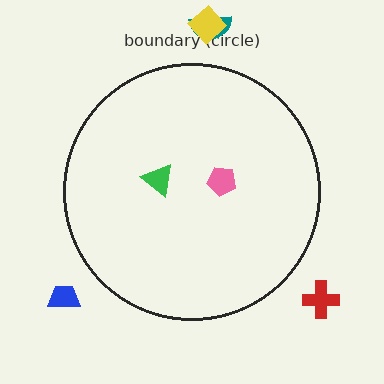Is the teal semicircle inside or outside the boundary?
Outside.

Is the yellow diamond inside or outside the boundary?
Outside.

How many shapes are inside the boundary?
2 inside, 4 outside.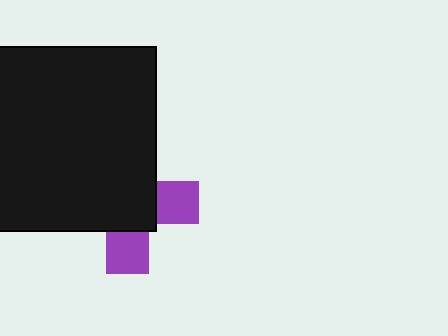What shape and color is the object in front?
The object in front is a black square.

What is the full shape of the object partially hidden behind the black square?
The partially hidden object is a purple cross.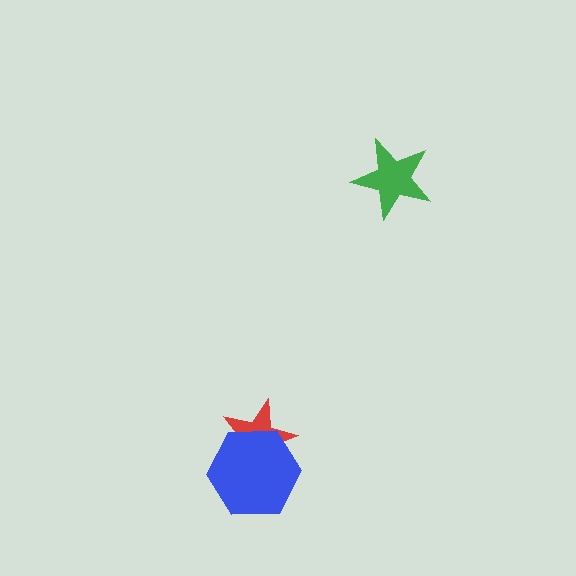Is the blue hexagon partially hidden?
No, no other shape covers it.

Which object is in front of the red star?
The blue hexagon is in front of the red star.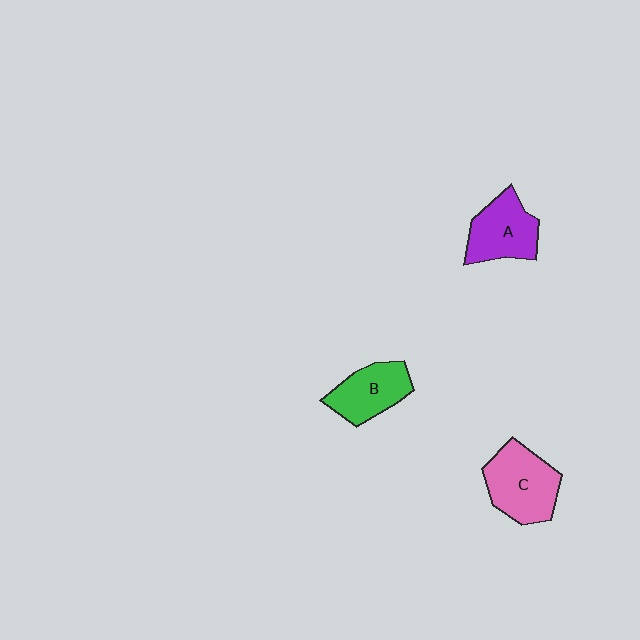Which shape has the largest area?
Shape C (pink).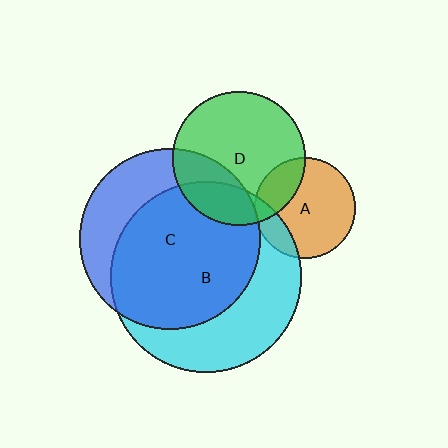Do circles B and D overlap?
Yes.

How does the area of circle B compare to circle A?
Approximately 3.6 times.